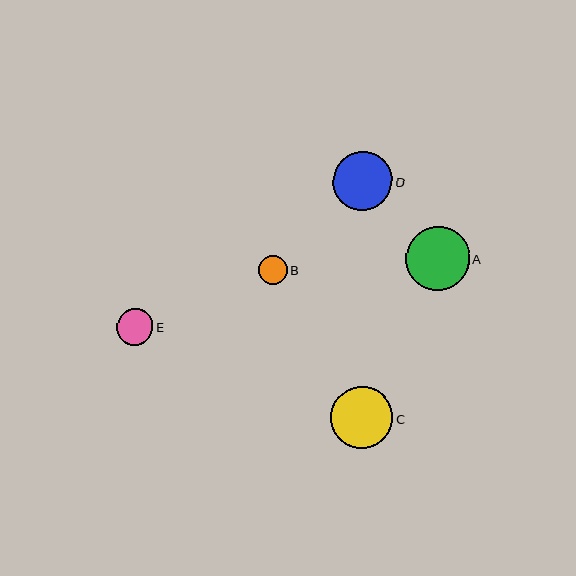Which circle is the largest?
Circle A is the largest with a size of approximately 64 pixels.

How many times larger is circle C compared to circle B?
Circle C is approximately 2.2 times the size of circle B.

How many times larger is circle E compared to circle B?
Circle E is approximately 1.3 times the size of circle B.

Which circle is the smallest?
Circle B is the smallest with a size of approximately 29 pixels.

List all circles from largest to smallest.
From largest to smallest: A, C, D, E, B.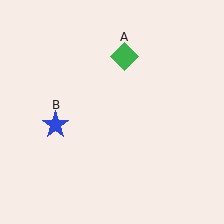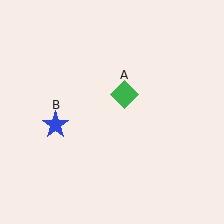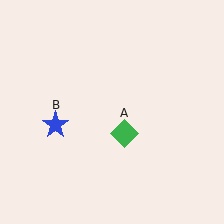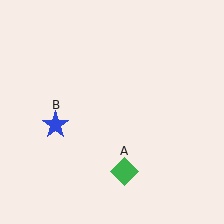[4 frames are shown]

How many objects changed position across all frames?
1 object changed position: green diamond (object A).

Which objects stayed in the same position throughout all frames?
Blue star (object B) remained stationary.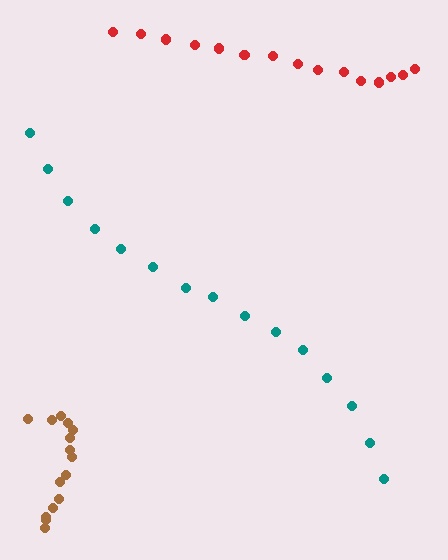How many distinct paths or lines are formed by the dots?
There are 3 distinct paths.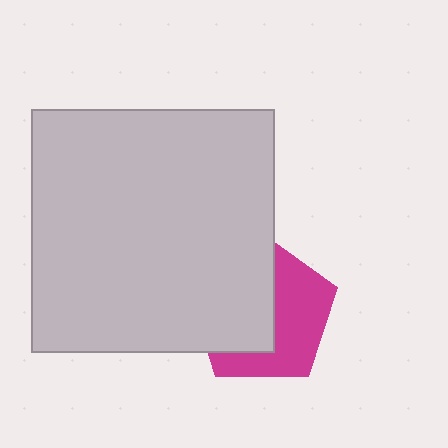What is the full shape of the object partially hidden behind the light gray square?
The partially hidden object is a magenta pentagon.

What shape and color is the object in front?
The object in front is a light gray square.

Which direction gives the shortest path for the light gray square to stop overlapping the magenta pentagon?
Moving left gives the shortest separation.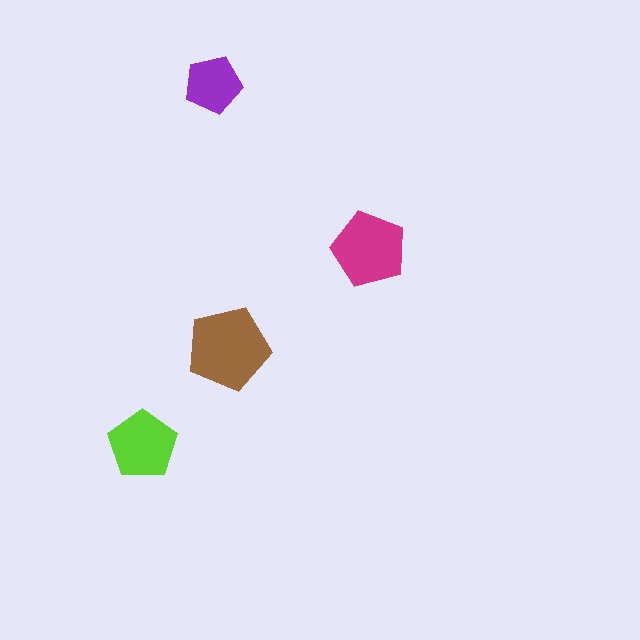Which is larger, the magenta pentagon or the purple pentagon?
The magenta one.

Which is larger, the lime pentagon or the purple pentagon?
The lime one.